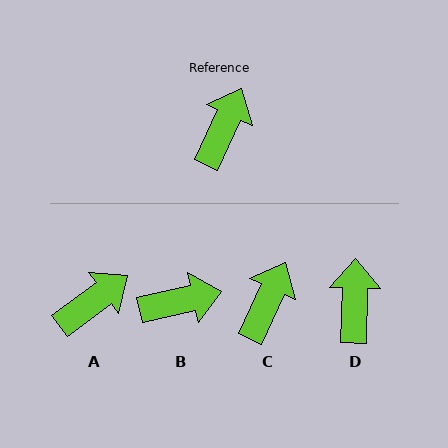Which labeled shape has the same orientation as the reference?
C.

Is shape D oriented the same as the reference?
No, it is off by about 23 degrees.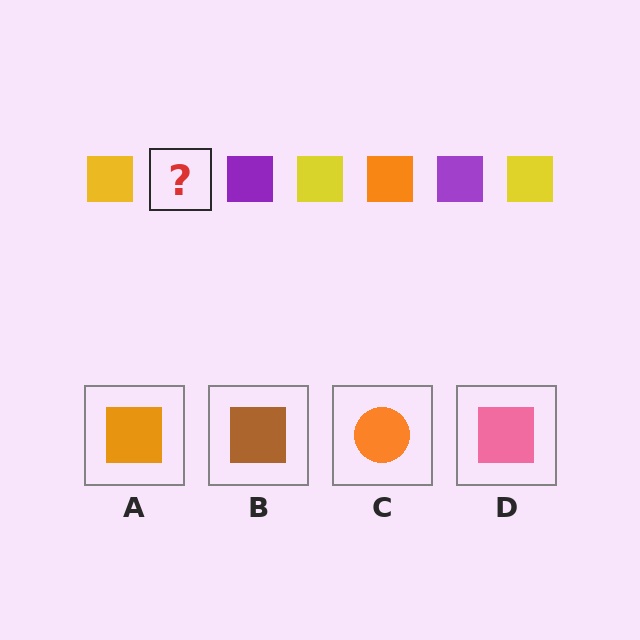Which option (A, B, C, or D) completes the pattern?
A.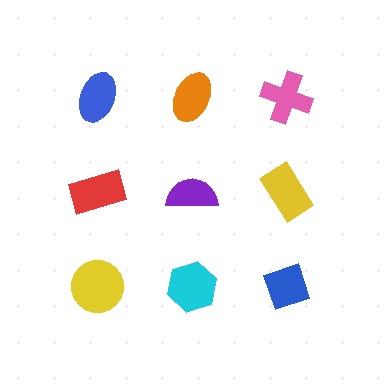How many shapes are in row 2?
3 shapes.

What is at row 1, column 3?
A pink cross.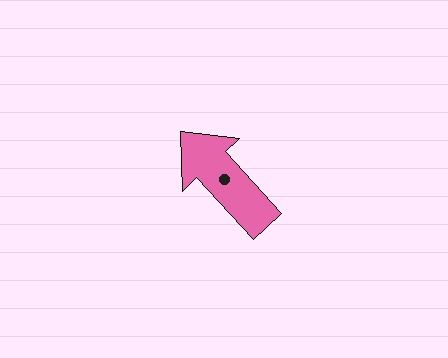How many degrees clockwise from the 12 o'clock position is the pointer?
Approximately 317 degrees.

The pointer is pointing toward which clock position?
Roughly 11 o'clock.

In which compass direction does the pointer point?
Northwest.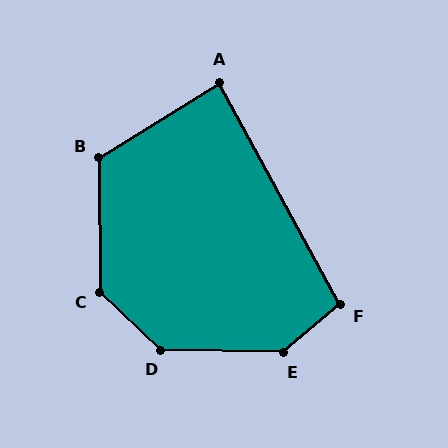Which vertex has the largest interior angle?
E, at approximately 139 degrees.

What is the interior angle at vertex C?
Approximately 134 degrees (obtuse).